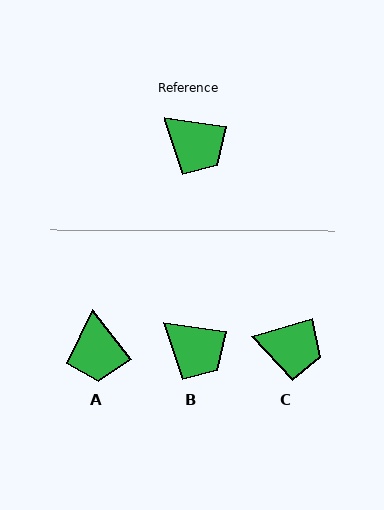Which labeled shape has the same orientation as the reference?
B.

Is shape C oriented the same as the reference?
No, it is off by about 25 degrees.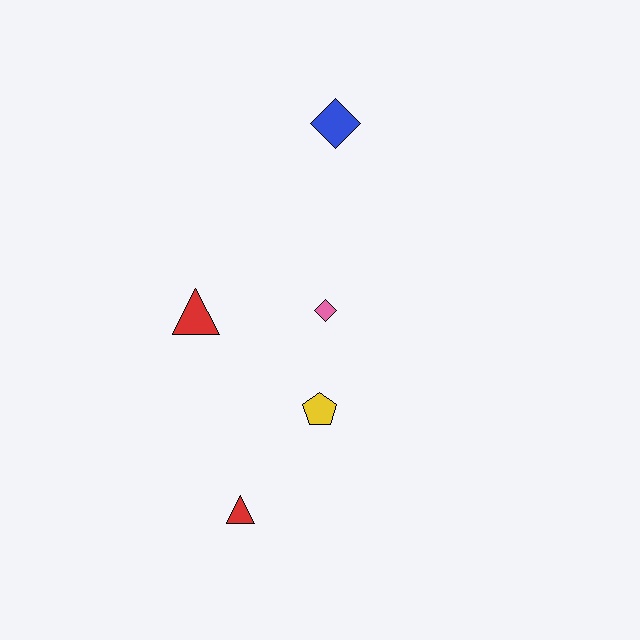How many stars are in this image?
There are no stars.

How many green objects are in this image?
There are no green objects.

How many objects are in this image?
There are 5 objects.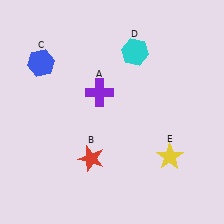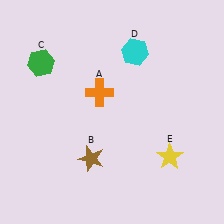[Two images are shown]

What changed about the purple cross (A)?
In Image 1, A is purple. In Image 2, it changed to orange.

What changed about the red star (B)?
In Image 1, B is red. In Image 2, it changed to brown.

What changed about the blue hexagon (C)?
In Image 1, C is blue. In Image 2, it changed to green.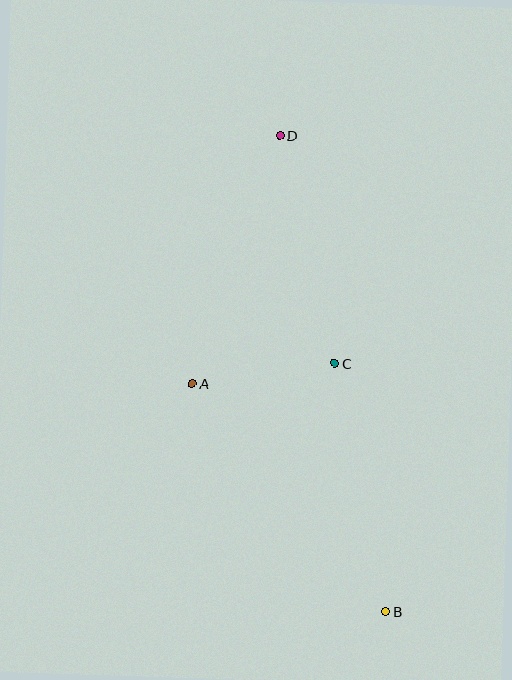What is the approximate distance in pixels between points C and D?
The distance between C and D is approximately 234 pixels.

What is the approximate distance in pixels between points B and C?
The distance between B and C is approximately 253 pixels.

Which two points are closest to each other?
Points A and C are closest to each other.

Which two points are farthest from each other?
Points B and D are farthest from each other.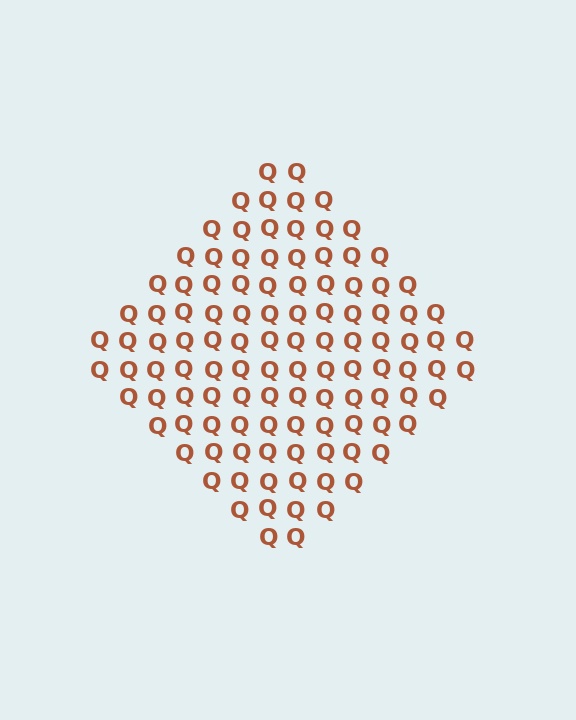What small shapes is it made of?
It is made of small letter Q's.